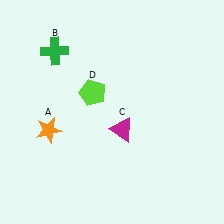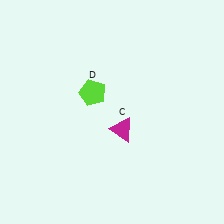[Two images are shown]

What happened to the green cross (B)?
The green cross (B) was removed in Image 2. It was in the top-left area of Image 1.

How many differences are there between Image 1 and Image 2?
There are 2 differences between the two images.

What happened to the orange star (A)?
The orange star (A) was removed in Image 2. It was in the bottom-left area of Image 1.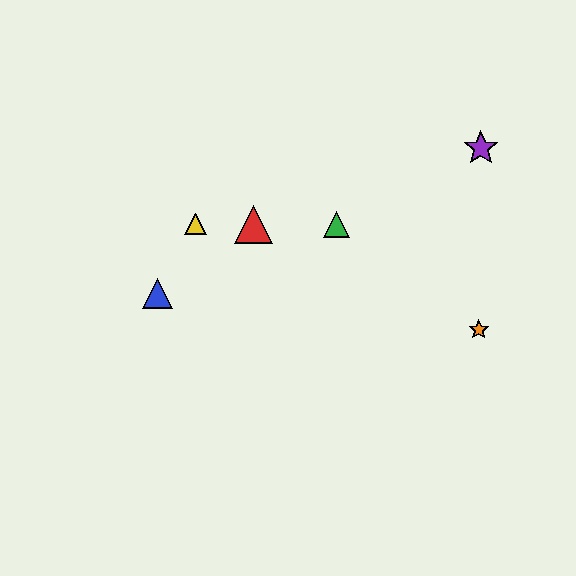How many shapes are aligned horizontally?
3 shapes (the red triangle, the green triangle, the yellow triangle) are aligned horizontally.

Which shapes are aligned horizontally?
The red triangle, the green triangle, the yellow triangle are aligned horizontally.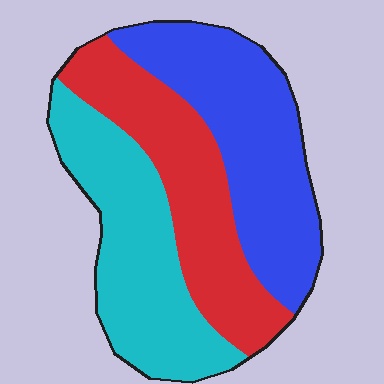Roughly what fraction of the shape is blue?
Blue covers 36% of the shape.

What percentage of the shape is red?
Red takes up about one third (1/3) of the shape.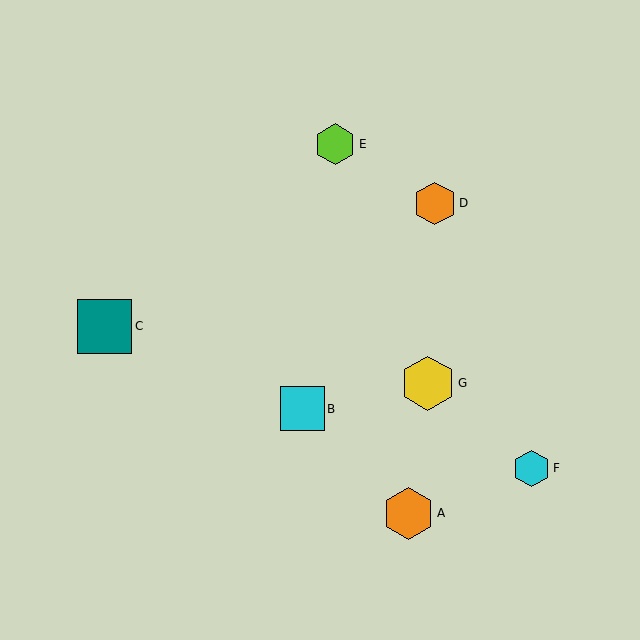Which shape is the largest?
The yellow hexagon (labeled G) is the largest.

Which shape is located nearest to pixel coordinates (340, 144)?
The lime hexagon (labeled E) at (335, 144) is nearest to that location.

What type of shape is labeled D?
Shape D is an orange hexagon.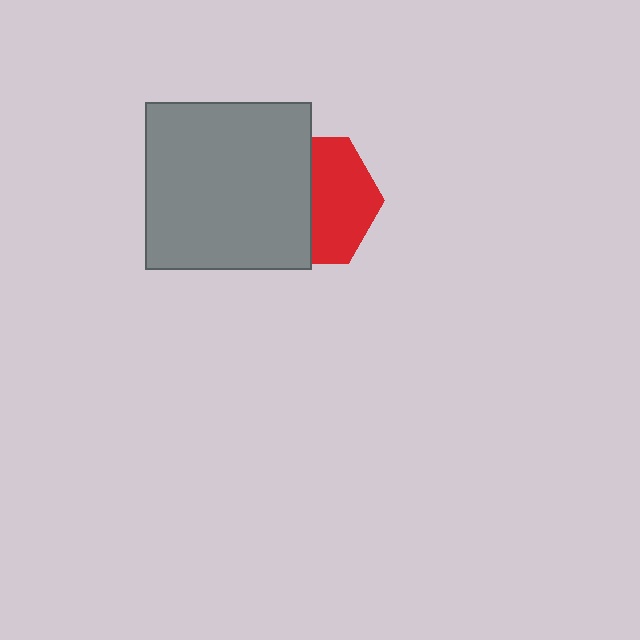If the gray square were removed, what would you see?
You would see the complete red hexagon.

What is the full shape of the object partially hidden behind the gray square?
The partially hidden object is a red hexagon.